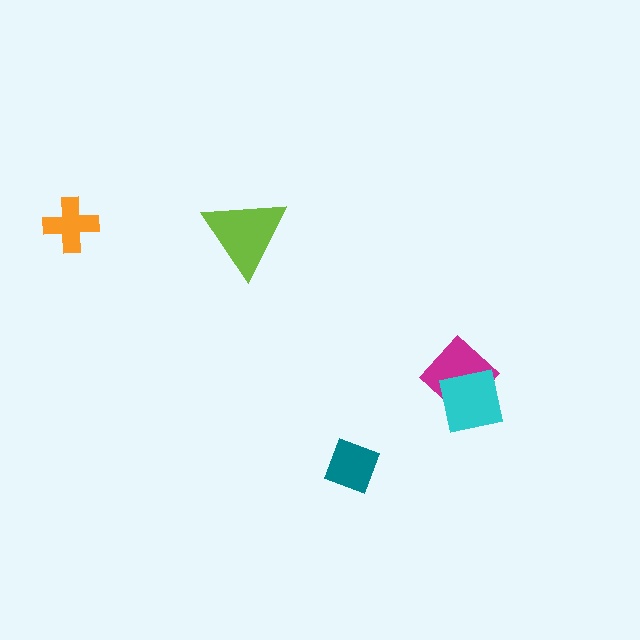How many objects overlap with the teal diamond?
0 objects overlap with the teal diamond.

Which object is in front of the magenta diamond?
The cyan square is in front of the magenta diamond.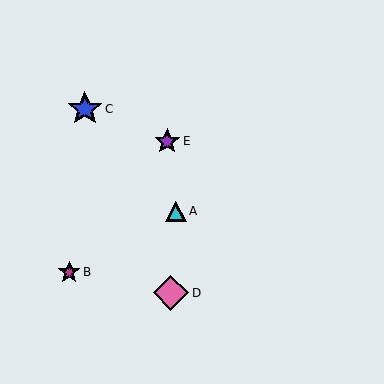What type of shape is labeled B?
Shape B is a magenta star.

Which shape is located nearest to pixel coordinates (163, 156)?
The purple star (labeled E) at (167, 141) is nearest to that location.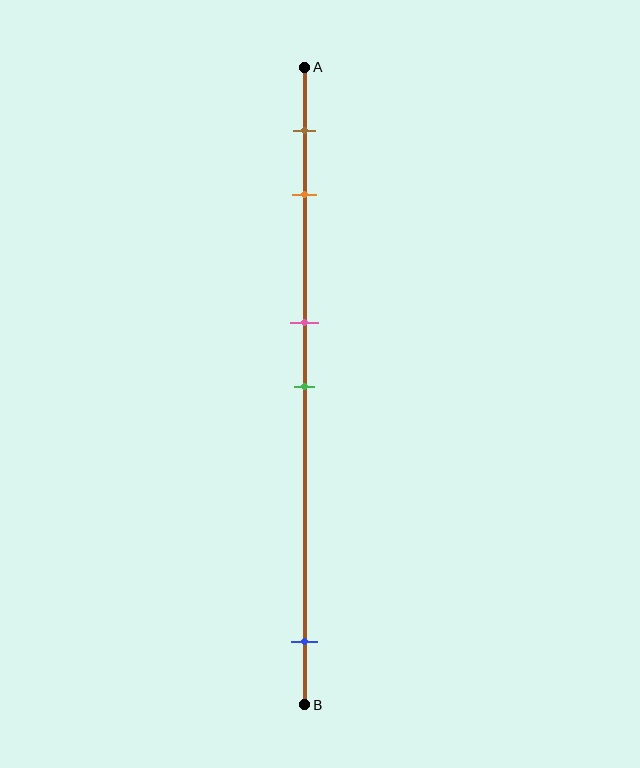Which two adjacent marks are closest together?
The pink and green marks are the closest adjacent pair.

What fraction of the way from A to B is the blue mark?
The blue mark is approximately 90% (0.9) of the way from A to B.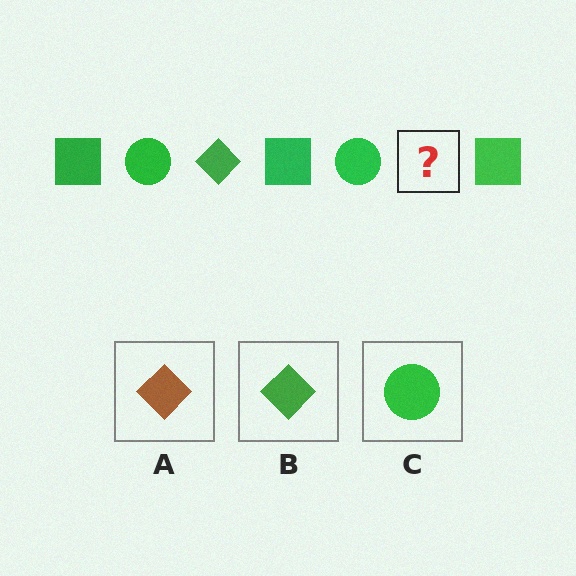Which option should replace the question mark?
Option B.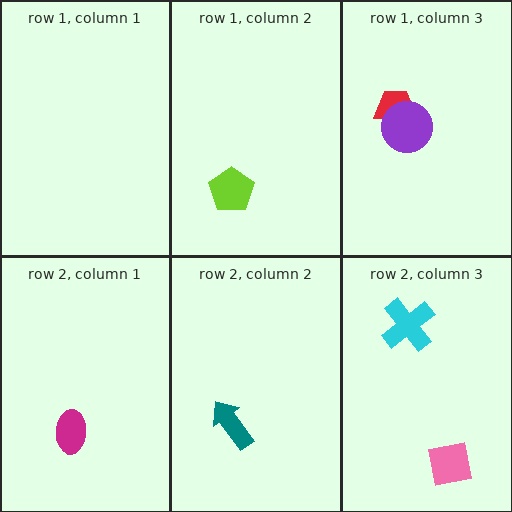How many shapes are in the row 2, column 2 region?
1.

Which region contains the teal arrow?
The row 2, column 2 region.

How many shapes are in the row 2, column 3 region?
2.